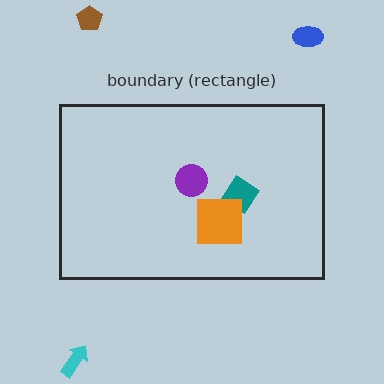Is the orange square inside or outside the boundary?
Inside.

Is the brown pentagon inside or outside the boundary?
Outside.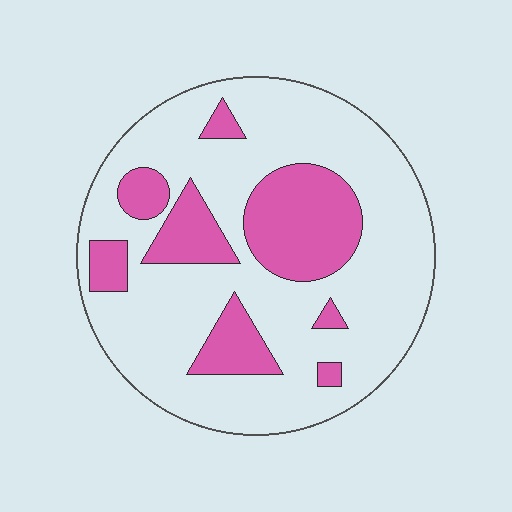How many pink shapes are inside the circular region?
8.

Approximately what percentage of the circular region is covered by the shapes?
Approximately 25%.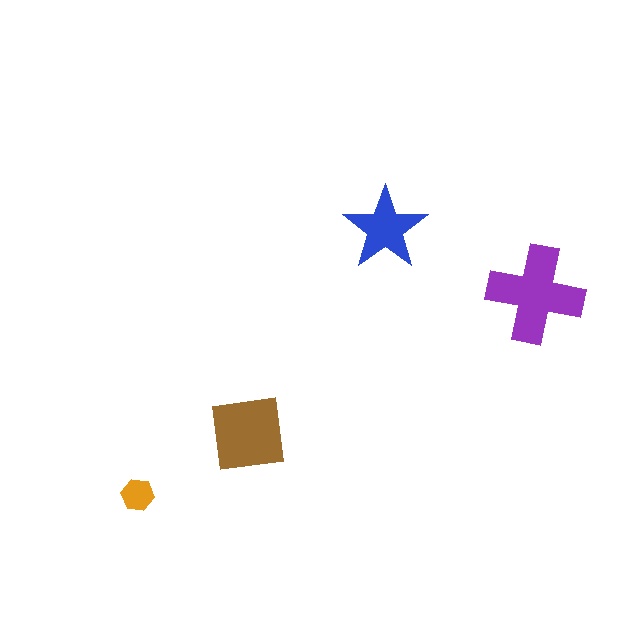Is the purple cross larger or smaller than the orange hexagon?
Larger.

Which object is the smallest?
The orange hexagon.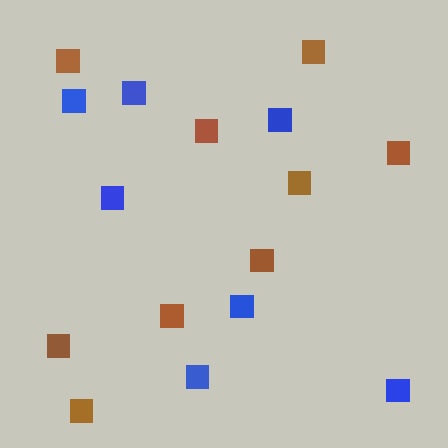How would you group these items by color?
There are 2 groups: one group of blue squares (7) and one group of brown squares (9).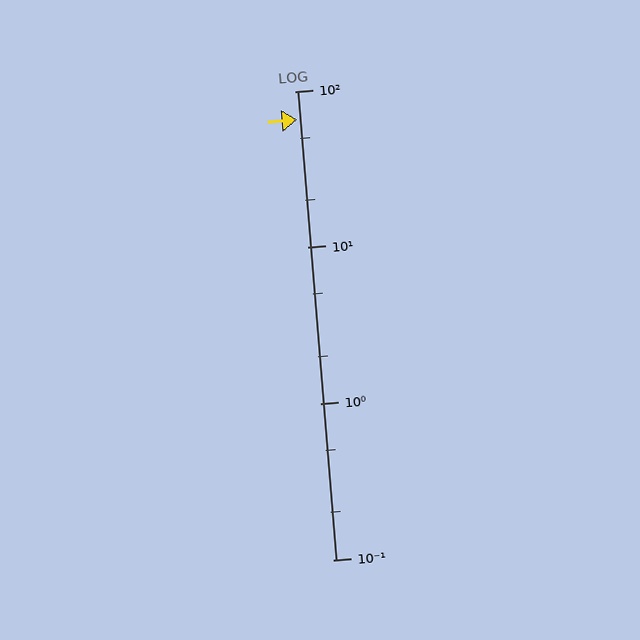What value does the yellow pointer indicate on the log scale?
The pointer indicates approximately 66.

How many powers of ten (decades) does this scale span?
The scale spans 3 decades, from 0.1 to 100.